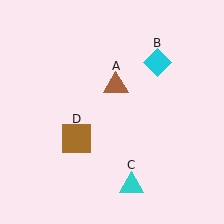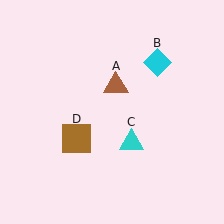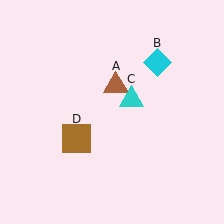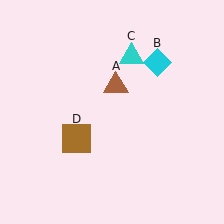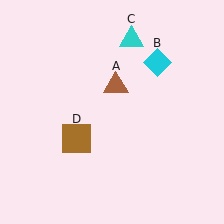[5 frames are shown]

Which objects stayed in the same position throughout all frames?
Brown triangle (object A) and cyan diamond (object B) and brown square (object D) remained stationary.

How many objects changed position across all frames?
1 object changed position: cyan triangle (object C).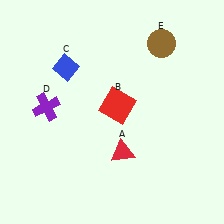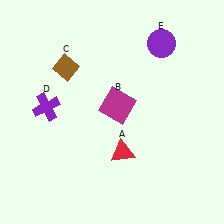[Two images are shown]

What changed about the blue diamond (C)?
In Image 1, C is blue. In Image 2, it changed to brown.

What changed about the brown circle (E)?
In Image 1, E is brown. In Image 2, it changed to purple.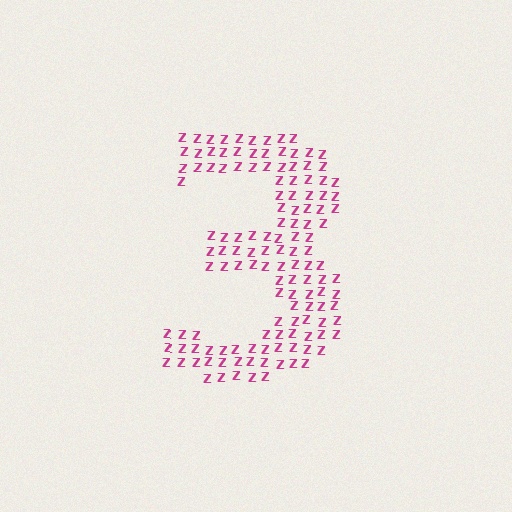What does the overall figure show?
The overall figure shows the digit 3.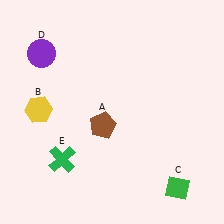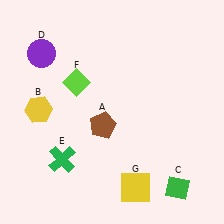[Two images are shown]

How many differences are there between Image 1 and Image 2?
There are 2 differences between the two images.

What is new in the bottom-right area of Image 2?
A yellow square (G) was added in the bottom-right area of Image 2.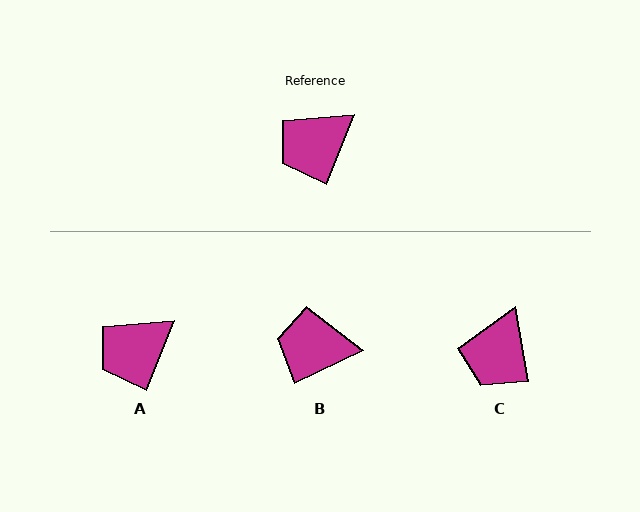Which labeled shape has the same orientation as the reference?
A.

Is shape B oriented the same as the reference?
No, it is off by about 43 degrees.